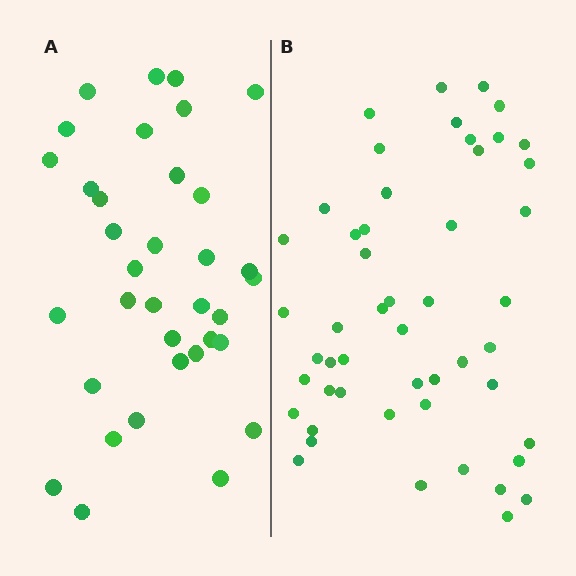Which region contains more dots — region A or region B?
Region B (the right region) has more dots.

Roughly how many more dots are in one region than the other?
Region B has approximately 15 more dots than region A.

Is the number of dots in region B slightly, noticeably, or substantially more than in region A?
Region B has noticeably more, but not dramatically so. The ratio is roughly 1.4 to 1.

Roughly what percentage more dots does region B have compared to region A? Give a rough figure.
About 45% more.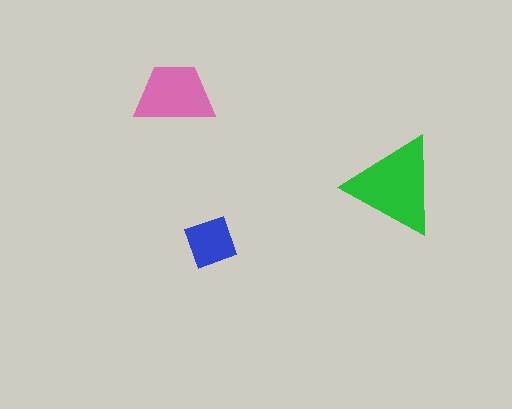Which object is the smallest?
The blue diamond.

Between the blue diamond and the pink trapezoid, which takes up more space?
The pink trapezoid.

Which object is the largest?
The green triangle.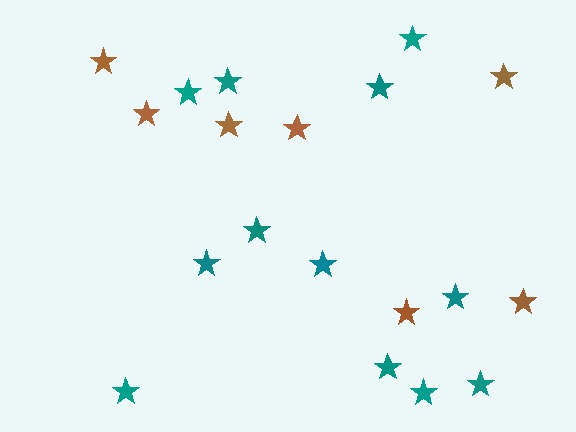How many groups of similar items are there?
There are 2 groups: one group of teal stars (12) and one group of brown stars (7).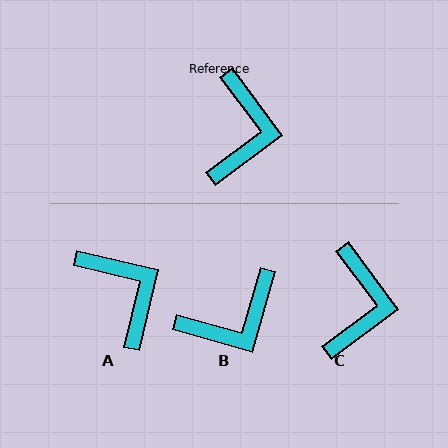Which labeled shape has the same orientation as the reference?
C.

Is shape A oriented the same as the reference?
No, it is off by about 40 degrees.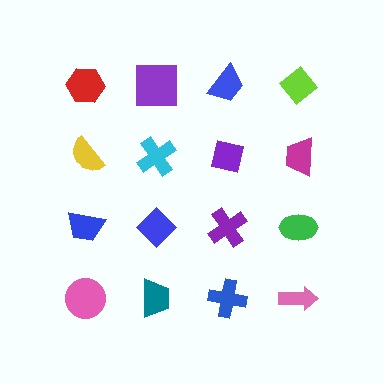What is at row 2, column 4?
A magenta trapezoid.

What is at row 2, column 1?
A yellow semicircle.